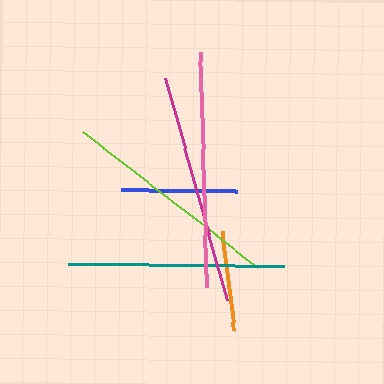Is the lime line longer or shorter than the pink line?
The pink line is longer than the lime line.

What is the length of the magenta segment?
The magenta segment is approximately 231 pixels long.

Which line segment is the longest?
The pink line is the longest at approximately 235 pixels.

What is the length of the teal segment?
The teal segment is approximately 216 pixels long.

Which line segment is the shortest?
The orange line is the shortest at approximately 100 pixels.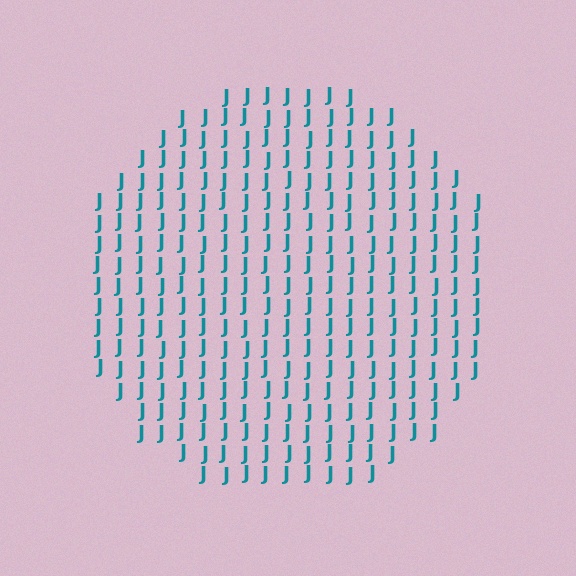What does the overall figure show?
The overall figure shows a circle.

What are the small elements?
The small elements are letter J's.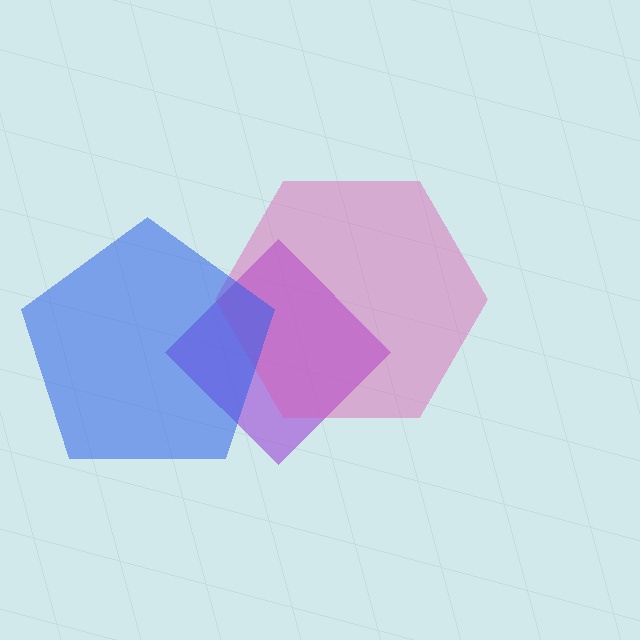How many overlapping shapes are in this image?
There are 3 overlapping shapes in the image.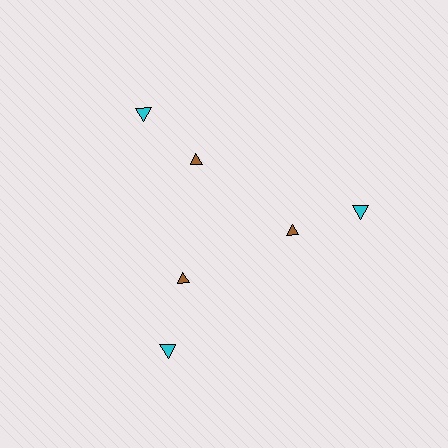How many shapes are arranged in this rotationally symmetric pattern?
There are 6 shapes, arranged in 3 groups of 2.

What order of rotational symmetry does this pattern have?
This pattern has 3-fold rotational symmetry.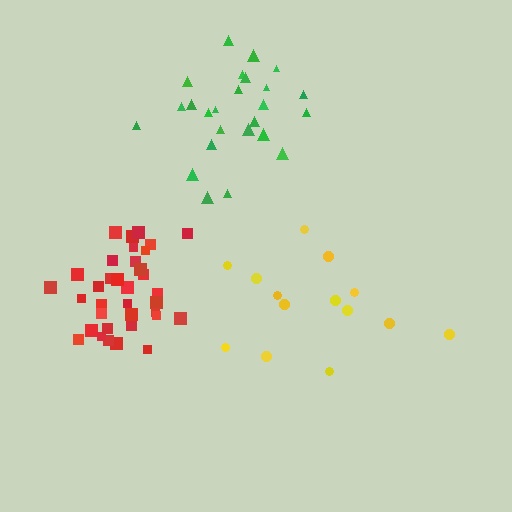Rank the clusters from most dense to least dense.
red, green, yellow.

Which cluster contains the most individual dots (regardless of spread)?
Red (35).